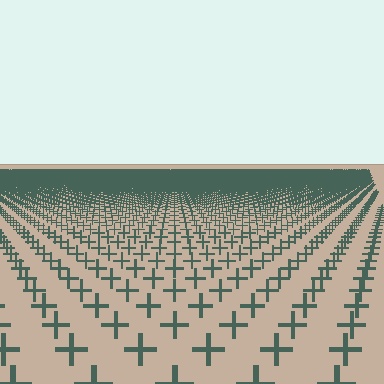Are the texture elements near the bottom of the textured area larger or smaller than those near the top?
Larger. Near the bottom, elements are closer to the viewer and appear at a bigger on-screen size.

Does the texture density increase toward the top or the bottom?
Density increases toward the top.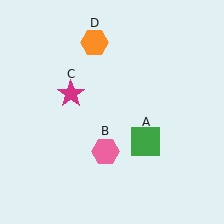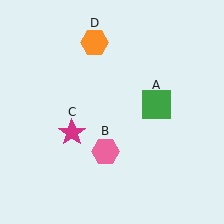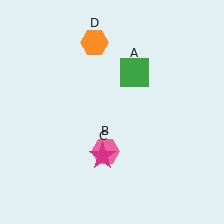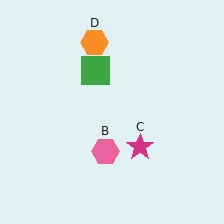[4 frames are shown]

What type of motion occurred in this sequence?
The green square (object A), magenta star (object C) rotated counterclockwise around the center of the scene.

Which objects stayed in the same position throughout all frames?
Pink hexagon (object B) and orange hexagon (object D) remained stationary.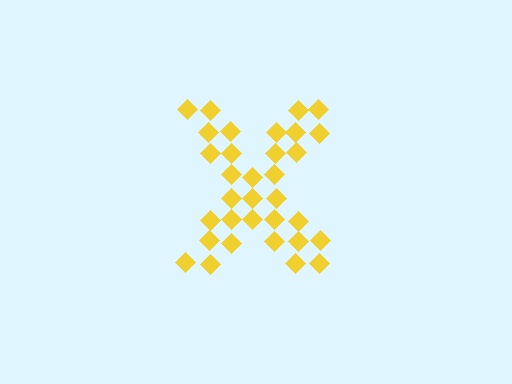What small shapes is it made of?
It is made of small diamonds.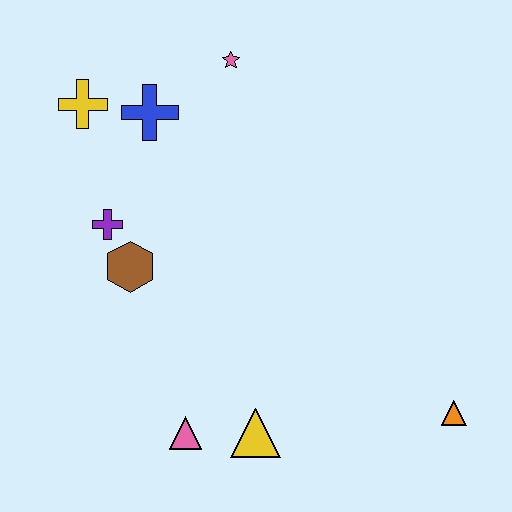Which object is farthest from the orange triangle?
The yellow cross is farthest from the orange triangle.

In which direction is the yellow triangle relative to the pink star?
The yellow triangle is below the pink star.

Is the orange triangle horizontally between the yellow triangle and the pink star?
No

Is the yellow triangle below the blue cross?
Yes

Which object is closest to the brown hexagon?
The purple cross is closest to the brown hexagon.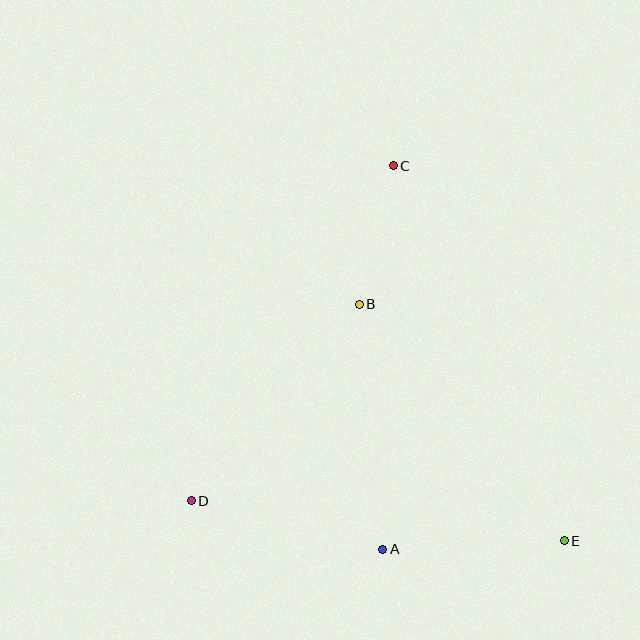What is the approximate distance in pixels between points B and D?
The distance between B and D is approximately 259 pixels.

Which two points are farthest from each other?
Points C and E are farthest from each other.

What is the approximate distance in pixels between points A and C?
The distance between A and C is approximately 384 pixels.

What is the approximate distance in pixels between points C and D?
The distance between C and D is approximately 391 pixels.